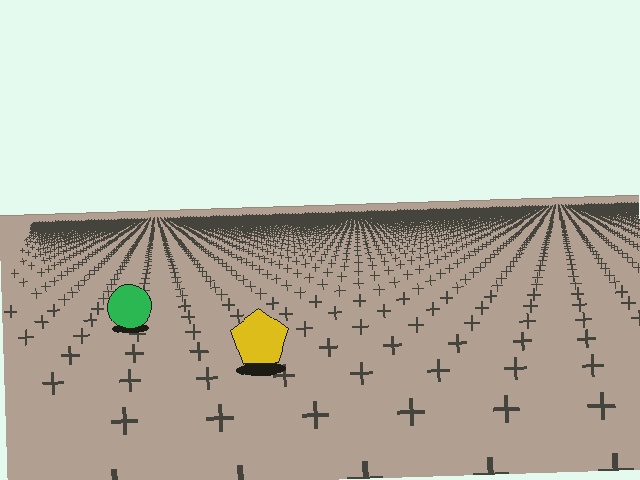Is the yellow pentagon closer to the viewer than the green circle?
Yes. The yellow pentagon is closer — you can tell from the texture gradient: the ground texture is coarser near it.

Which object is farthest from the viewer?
The green circle is farthest from the viewer. It appears smaller and the ground texture around it is denser.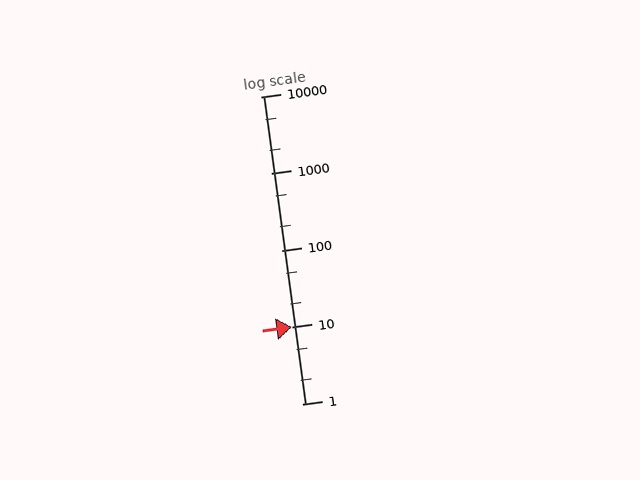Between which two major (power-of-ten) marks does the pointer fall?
The pointer is between 10 and 100.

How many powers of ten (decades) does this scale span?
The scale spans 4 decades, from 1 to 10000.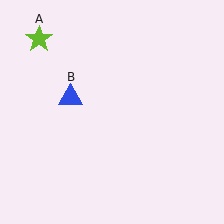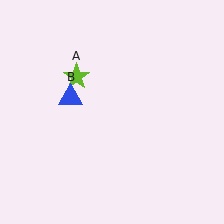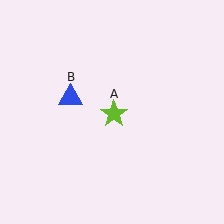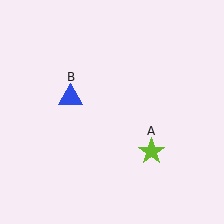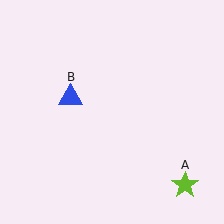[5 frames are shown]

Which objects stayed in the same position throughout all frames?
Blue triangle (object B) remained stationary.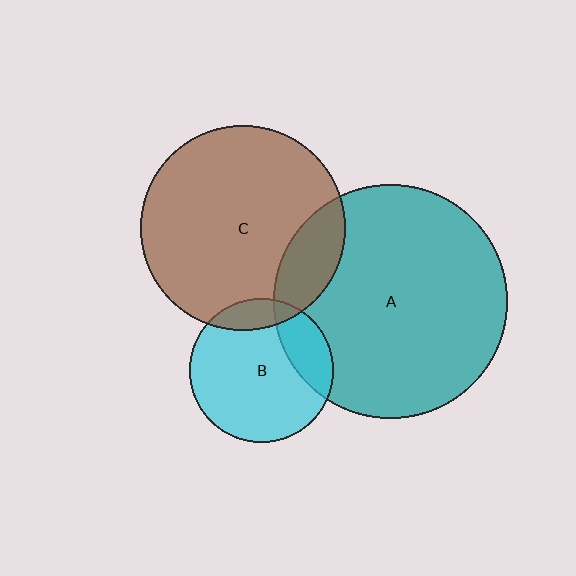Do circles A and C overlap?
Yes.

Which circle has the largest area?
Circle A (teal).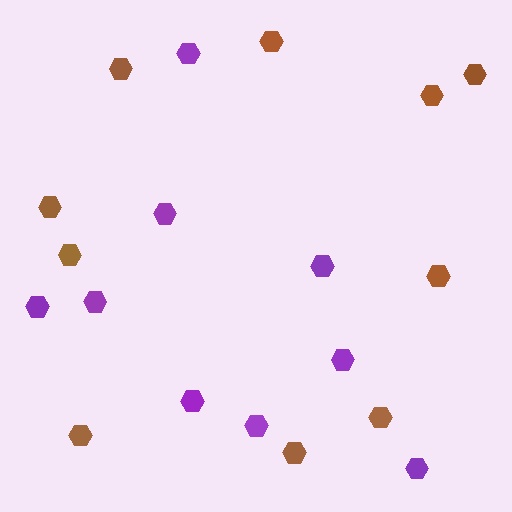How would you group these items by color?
There are 2 groups: one group of purple hexagons (9) and one group of brown hexagons (10).